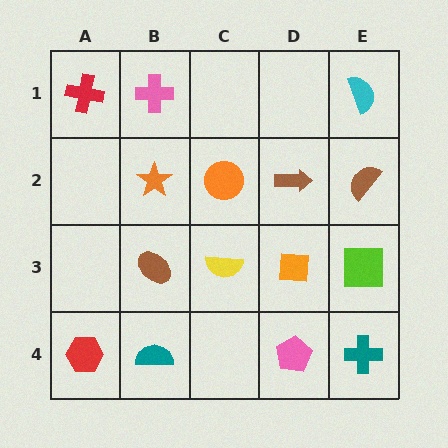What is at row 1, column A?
A red cross.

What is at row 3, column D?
An orange square.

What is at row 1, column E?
A cyan semicircle.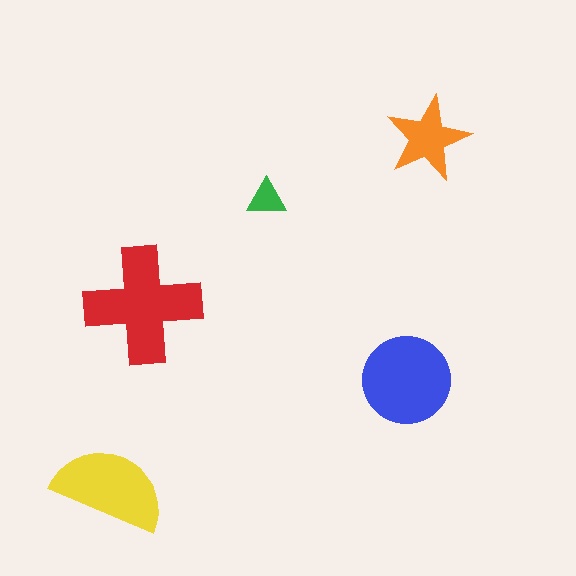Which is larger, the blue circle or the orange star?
The blue circle.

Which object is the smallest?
The green triangle.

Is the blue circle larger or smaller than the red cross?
Smaller.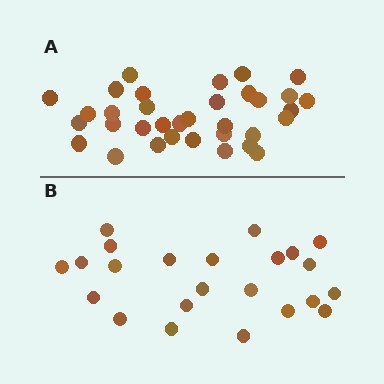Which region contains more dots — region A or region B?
Region A (the top region) has more dots.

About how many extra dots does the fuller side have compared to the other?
Region A has roughly 12 or so more dots than region B.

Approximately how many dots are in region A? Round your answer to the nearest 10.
About 30 dots. (The exact count is 34, which rounds to 30.)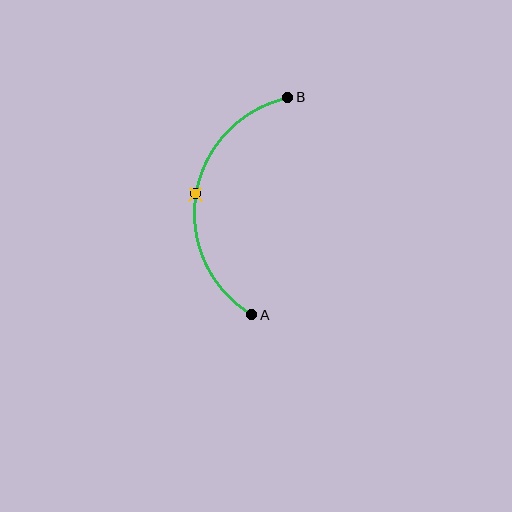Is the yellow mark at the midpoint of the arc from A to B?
Yes. The yellow mark lies on the arc at equal arc-length from both A and B — it is the arc midpoint.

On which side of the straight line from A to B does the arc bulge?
The arc bulges to the left of the straight line connecting A and B.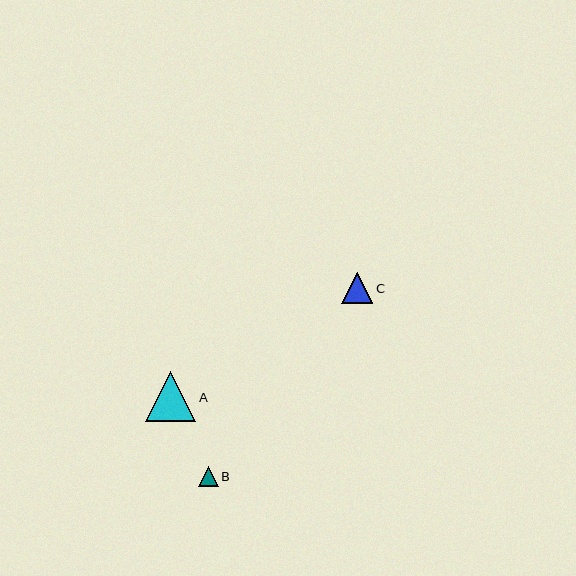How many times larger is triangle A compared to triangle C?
Triangle A is approximately 1.6 times the size of triangle C.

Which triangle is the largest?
Triangle A is the largest with a size of approximately 50 pixels.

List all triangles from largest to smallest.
From largest to smallest: A, C, B.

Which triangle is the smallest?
Triangle B is the smallest with a size of approximately 20 pixels.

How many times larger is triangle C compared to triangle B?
Triangle C is approximately 1.5 times the size of triangle B.